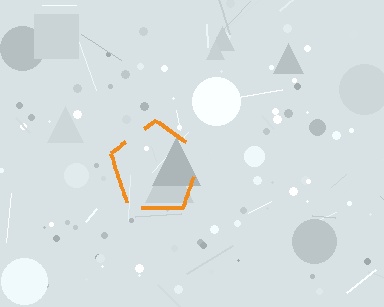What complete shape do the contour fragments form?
The contour fragments form a pentagon.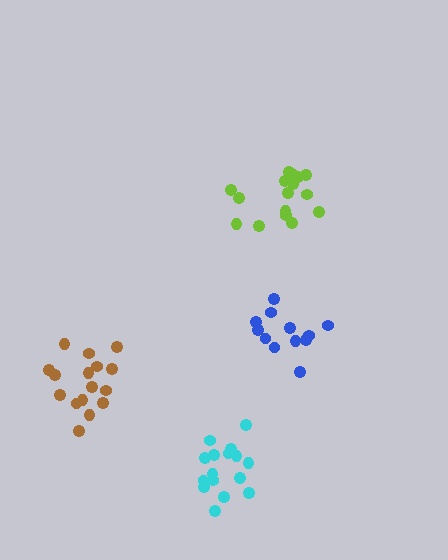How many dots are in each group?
Group 1: 16 dots, Group 2: 16 dots, Group 3: 12 dots, Group 4: 16 dots (60 total).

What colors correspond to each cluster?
The clusters are colored: brown, lime, blue, cyan.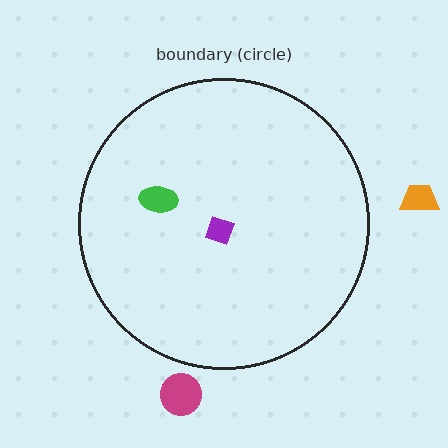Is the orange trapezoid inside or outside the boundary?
Outside.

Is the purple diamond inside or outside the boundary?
Inside.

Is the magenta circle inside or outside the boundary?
Outside.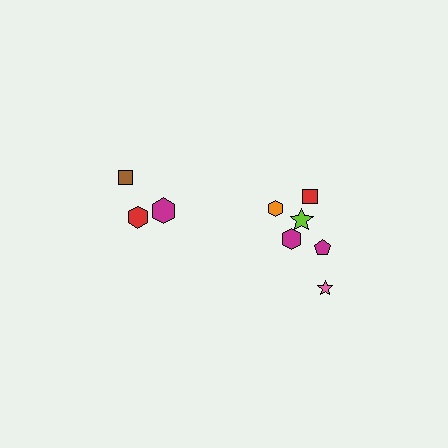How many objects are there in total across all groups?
There are 9 objects.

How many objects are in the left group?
There are 3 objects.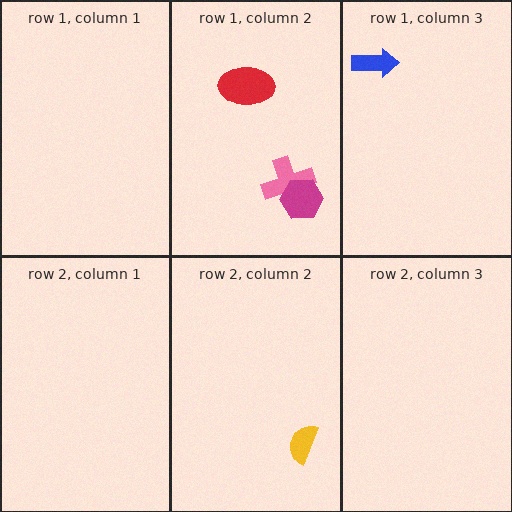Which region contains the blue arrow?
The row 1, column 3 region.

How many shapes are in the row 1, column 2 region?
3.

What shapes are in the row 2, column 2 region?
The yellow semicircle.